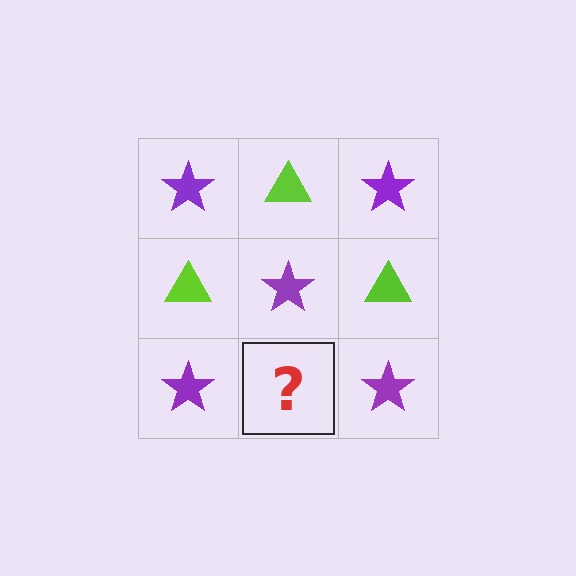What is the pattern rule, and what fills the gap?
The rule is that it alternates purple star and lime triangle in a checkerboard pattern. The gap should be filled with a lime triangle.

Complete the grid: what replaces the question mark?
The question mark should be replaced with a lime triangle.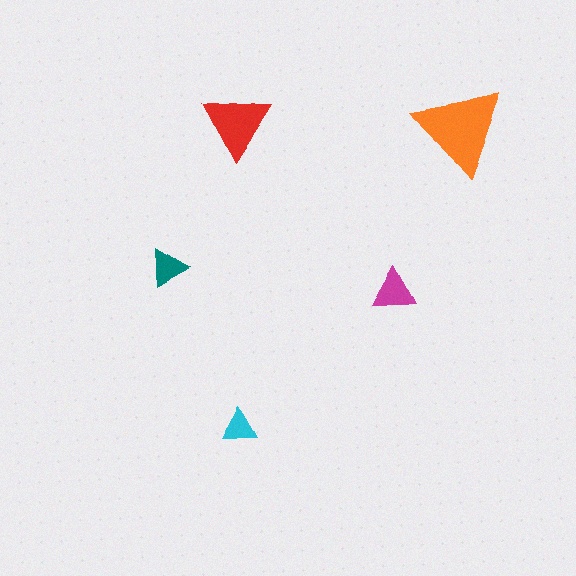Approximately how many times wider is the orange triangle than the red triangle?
About 1.5 times wider.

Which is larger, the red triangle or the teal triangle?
The red one.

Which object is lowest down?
The cyan triangle is bottommost.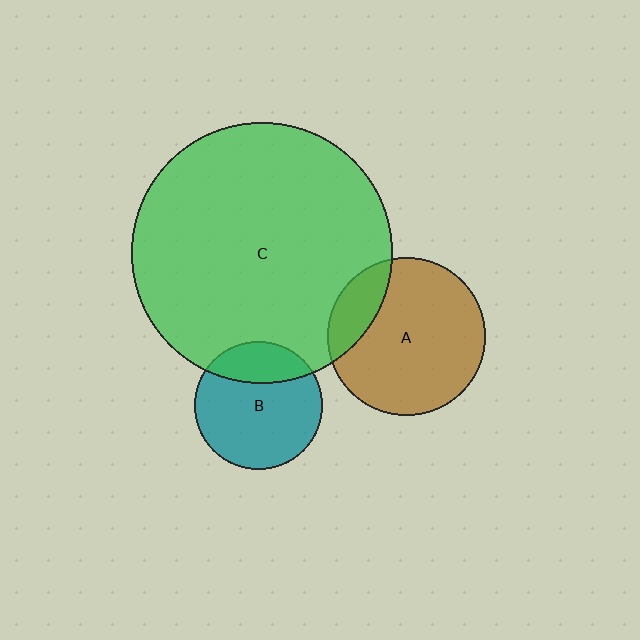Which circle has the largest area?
Circle C (green).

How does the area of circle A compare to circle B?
Approximately 1.5 times.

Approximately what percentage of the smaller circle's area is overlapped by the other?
Approximately 20%.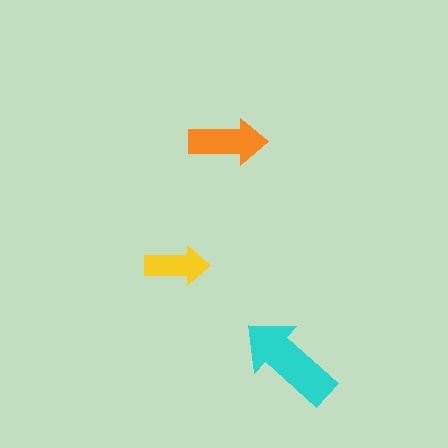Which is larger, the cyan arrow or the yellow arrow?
The cyan one.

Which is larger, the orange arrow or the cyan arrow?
The cyan one.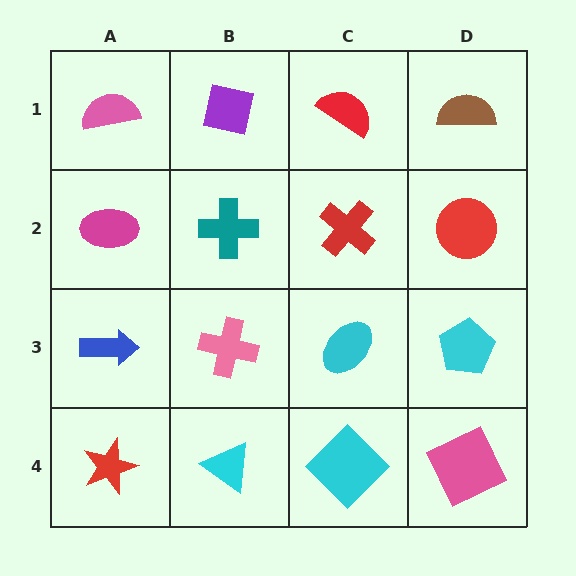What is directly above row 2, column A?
A pink semicircle.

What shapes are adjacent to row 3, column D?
A red circle (row 2, column D), a pink square (row 4, column D), a cyan ellipse (row 3, column C).